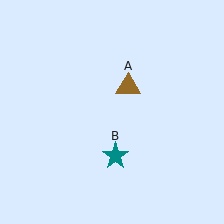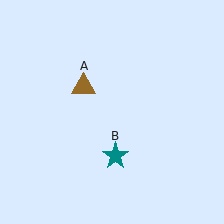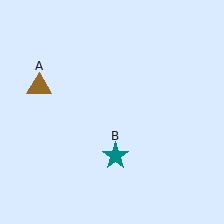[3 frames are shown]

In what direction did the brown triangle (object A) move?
The brown triangle (object A) moved left.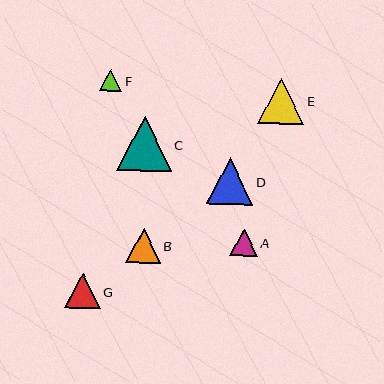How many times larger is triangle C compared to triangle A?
Triangle C is approximately 2.0 times the size of triangle A.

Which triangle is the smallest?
Triangle F is the smallest with a size of approximately 22 pixels.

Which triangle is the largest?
Triangle C is the largest with a size of approximately 54 pixels.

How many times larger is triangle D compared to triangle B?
Triangle D is approximately 1.4 times the size of triangle B.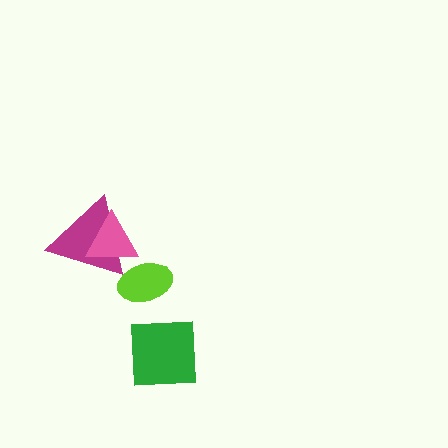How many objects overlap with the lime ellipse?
0 objects overlap with the lime ellipse.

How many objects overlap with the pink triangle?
1 object overlaps with the pink triangle.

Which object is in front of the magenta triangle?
The pink triangle is in front of the magenta triangle.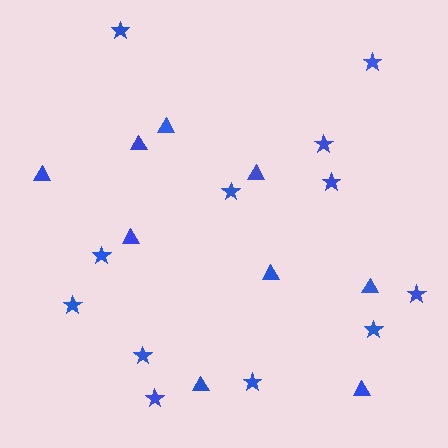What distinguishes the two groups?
There are 2 groups: one group of triangles (9) and one group of stars (12).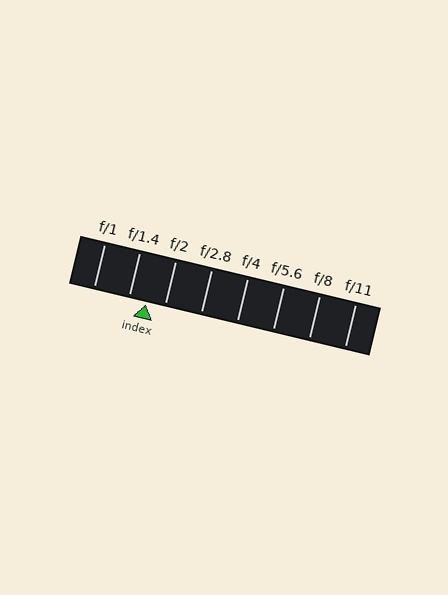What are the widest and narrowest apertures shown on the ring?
The widest aperture shown is f/1 and the narrowest is f/11.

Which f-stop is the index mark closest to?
The index mark is closest to f/1.4.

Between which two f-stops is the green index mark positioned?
The index mark is between f/1.4 and f/2.